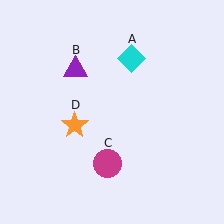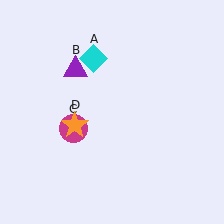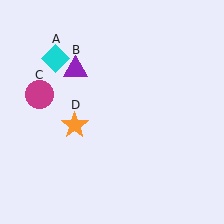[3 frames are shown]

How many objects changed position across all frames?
2 objects changed position: cyan diamond (object A), magenta circle (object C).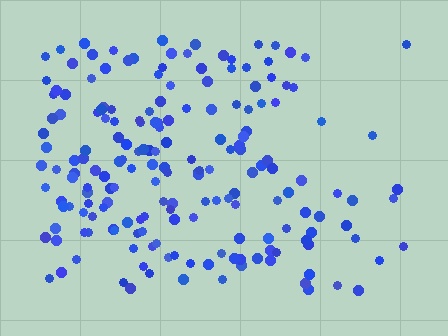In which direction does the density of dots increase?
From right to left, with the left side densest.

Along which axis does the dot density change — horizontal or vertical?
Horizontal.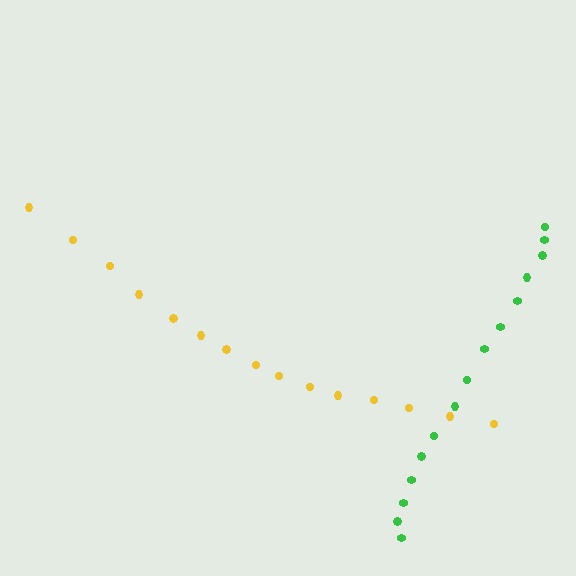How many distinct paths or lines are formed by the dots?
There are 2 distinct paths.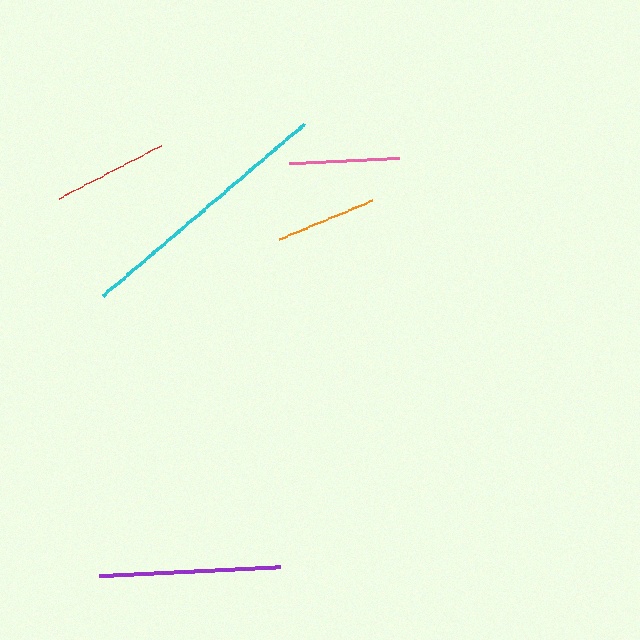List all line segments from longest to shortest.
From longest to shortest: cyan, purple, red, pink, orange.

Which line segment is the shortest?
The orange line is the shortest at approximately 102 pixels.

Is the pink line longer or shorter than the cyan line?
The cyan line is longer than the pink line.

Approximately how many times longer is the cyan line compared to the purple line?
The cyan line is approximately 1.5 times the length of the purple line.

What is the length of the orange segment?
The orange segment is approximately 102 pixels long.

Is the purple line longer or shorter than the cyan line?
The cyan line is longer than the purple line.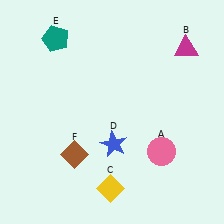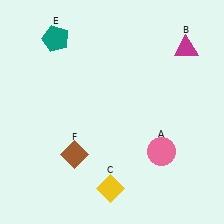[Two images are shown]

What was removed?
The blue star (D) was removed in Image 2.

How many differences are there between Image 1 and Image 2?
There is 1 difference between the two images.